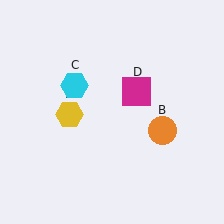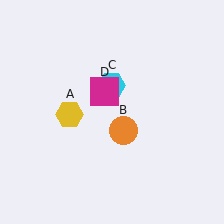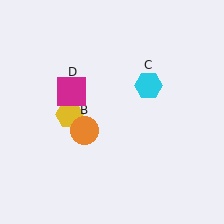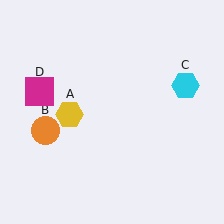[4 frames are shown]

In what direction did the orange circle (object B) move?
The orange circle (object B) moved left.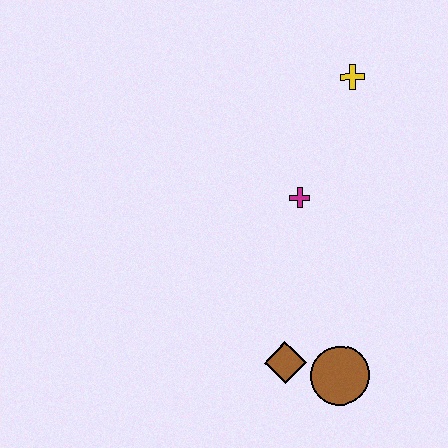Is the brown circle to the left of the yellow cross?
Yes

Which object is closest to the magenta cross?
The yellow cross is closest to the magenta cross.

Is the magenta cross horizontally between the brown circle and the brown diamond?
Yes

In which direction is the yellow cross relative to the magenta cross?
The yellow cross is above the magenta cross.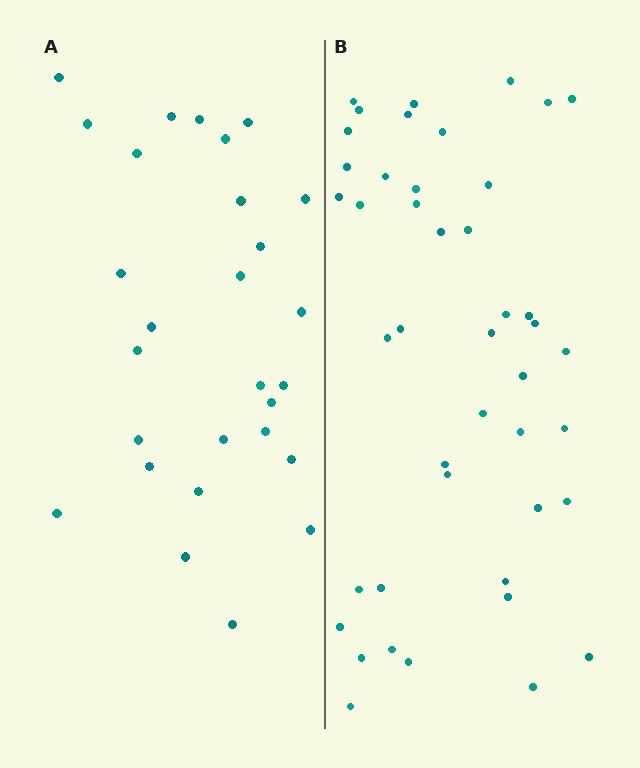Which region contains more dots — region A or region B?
Region B (the right region) has more dots.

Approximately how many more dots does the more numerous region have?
Region B has approximately 15 more dots than region A.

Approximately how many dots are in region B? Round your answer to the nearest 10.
About 40 dots. (The exact count is 44, which rounds to 40.)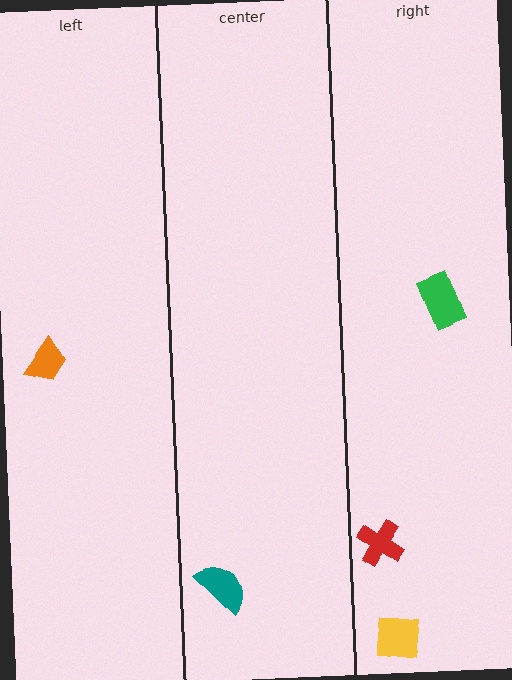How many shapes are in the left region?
1.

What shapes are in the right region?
The green rectangle, the red cross, the yellow square.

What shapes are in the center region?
The teal semicircle.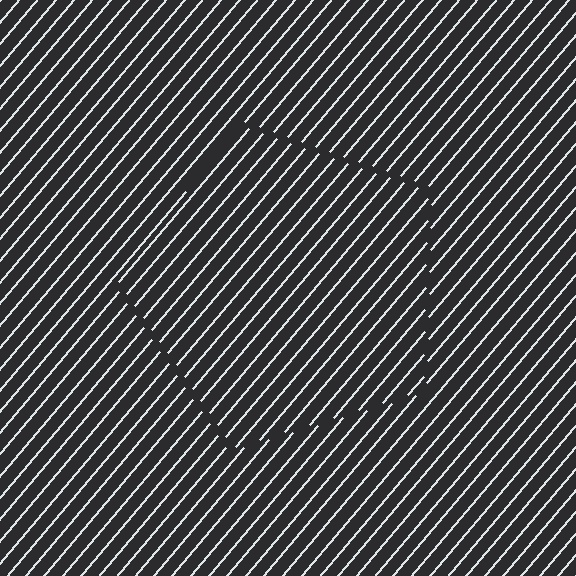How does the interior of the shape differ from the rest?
The interior of the shape contains the same grating, shifted by half a period — the contour is defined by the phase discontinuity where line-ends from the inner and outer gratings abut.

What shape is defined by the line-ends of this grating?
An illusory pentagon. The interior of the shape contains the same grating, shifted by half a period — the contour is defined by the phase discontinuity where line-ends from the inner and outer gratings abut.